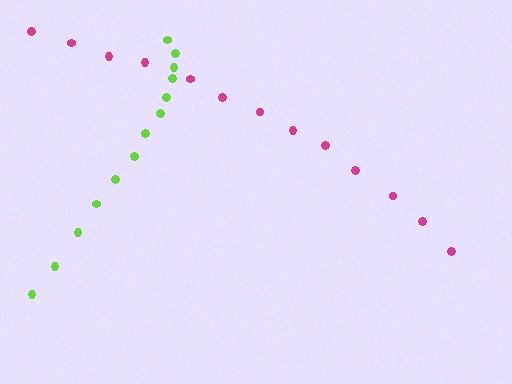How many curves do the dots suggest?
There are 2 distinct paths.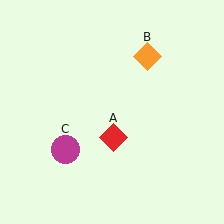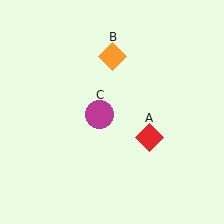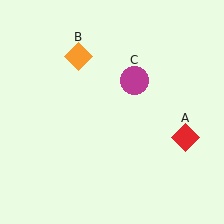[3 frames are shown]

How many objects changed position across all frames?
3 objects changed position: red diamond (object A), orange diamond (object B), magenta circle (object C).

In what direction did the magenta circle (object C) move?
The magenta circle (object C) moved up and to the right.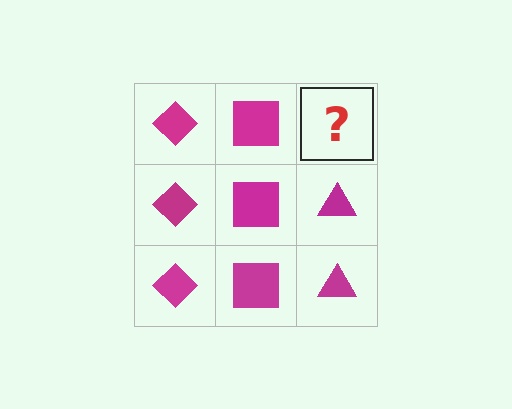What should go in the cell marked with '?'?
The missing cell should contain a magenta triangle.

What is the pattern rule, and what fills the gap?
The rule is that each column has a consistent shape. The gap should be filled with a magenta triangle.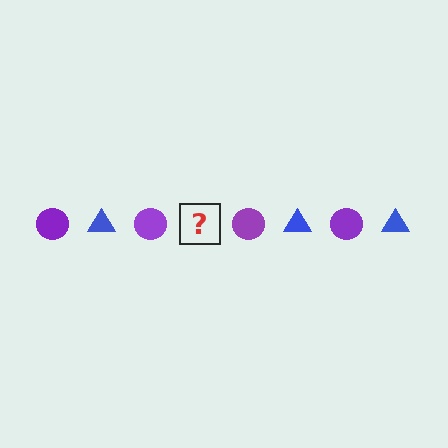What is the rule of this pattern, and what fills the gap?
The rule is that the pattern alternates between purple circle and blue triangle. The gap should be filled with a blue triangle.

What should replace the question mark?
The question mark should be replaced with a blue triangle.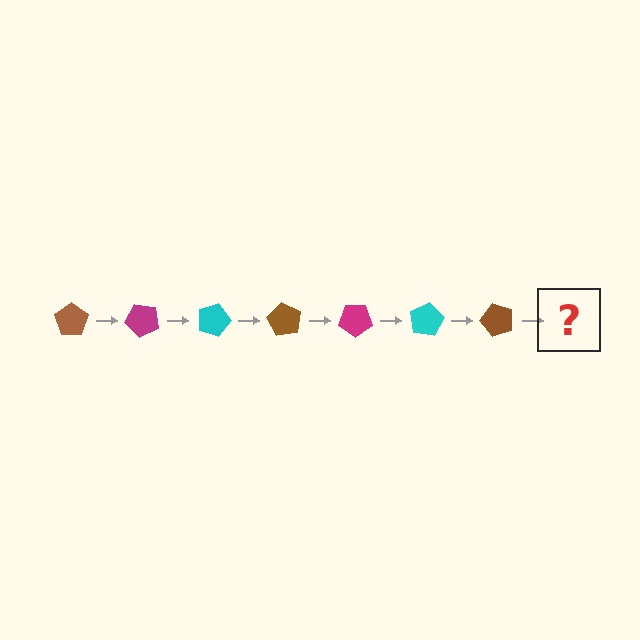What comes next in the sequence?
The next element should be a magenta pentagon, rotated 315 degrees from the start.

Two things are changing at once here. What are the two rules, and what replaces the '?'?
The two rules are that it rotates 45 degrees each step and the color cycles through brown, magenta, and cyan. The '?' should be a magenta pentagon, rotated 315 degrees from the start.